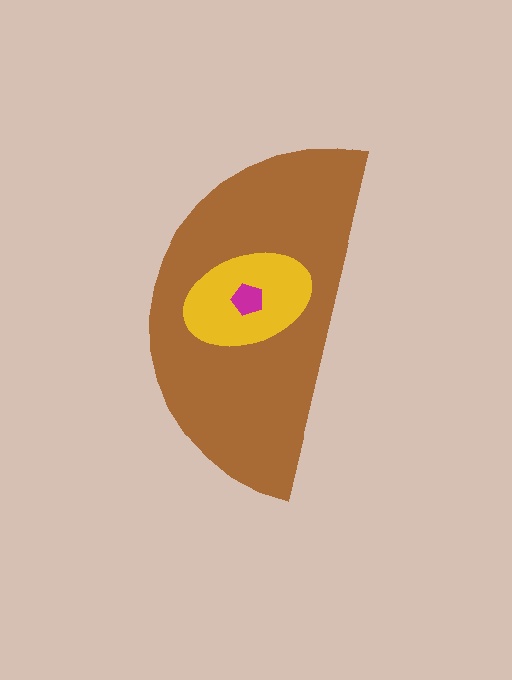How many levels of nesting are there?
3.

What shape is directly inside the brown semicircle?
The yellow ellipse.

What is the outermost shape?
The brown semicircle.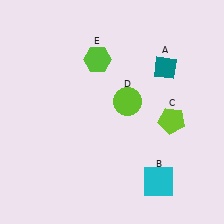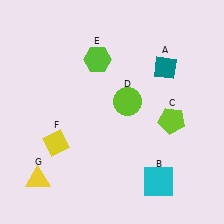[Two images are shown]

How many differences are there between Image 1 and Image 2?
There are 2 differences between the two images.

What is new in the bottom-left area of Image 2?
A yellow diamond (F) was added in the bottom-left area of Image 2.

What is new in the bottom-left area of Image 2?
A yellow triangle (G) was added in the bottom-left area of Image 2.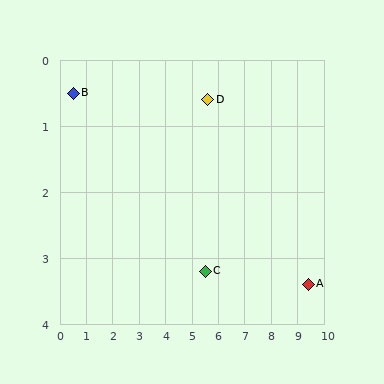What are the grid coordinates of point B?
Point B is at approximately (0.5, 0.5).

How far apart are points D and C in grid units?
Points D and C are about 2.6 grid units apart.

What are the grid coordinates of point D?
Point D is at approximately (5.6, 0.6).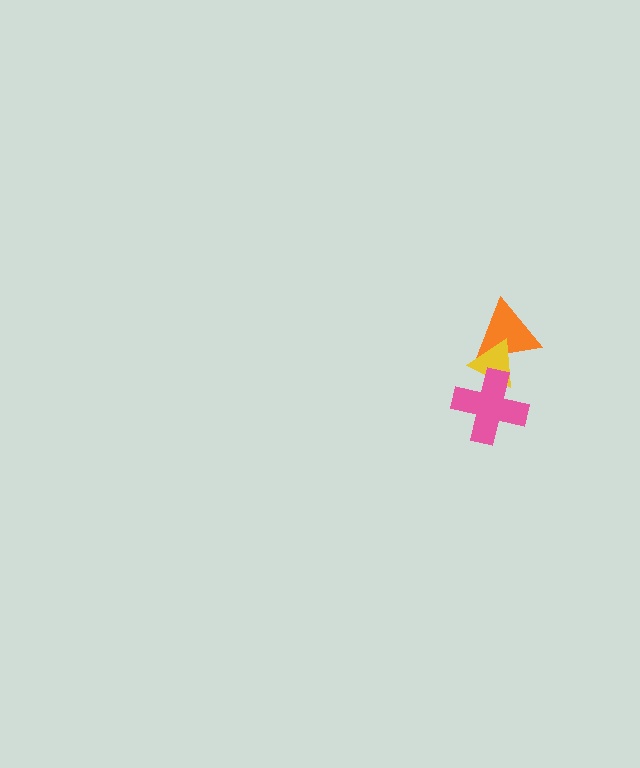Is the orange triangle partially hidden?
Yes, it is partially covered by another shape.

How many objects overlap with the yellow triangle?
2 objects overlap with the yellow triangle.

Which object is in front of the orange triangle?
The yellow triangle is in front of the orange triangle.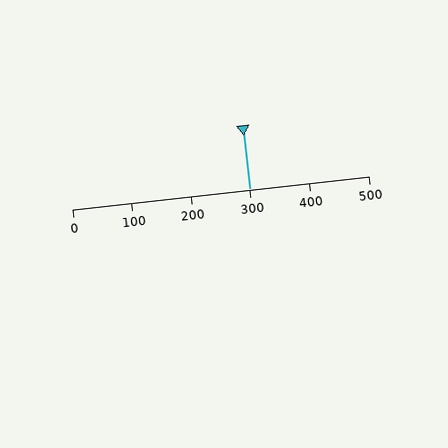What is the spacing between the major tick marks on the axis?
The major ticks are spaced 100 apart.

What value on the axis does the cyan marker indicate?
The marker indicates approximately 300.